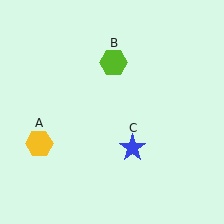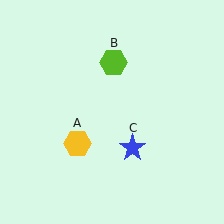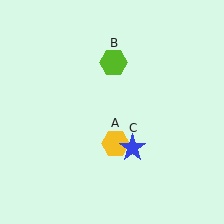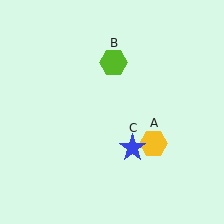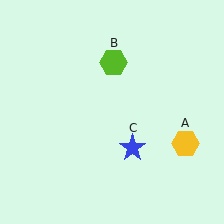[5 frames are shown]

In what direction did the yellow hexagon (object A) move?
The yellow hexagon (object A) moved right.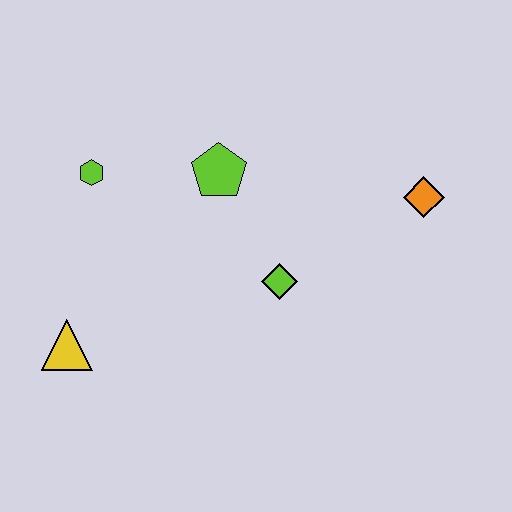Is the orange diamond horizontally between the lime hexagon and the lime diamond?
No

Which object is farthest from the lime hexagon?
The orange diamond is farthest from the lime hexagon.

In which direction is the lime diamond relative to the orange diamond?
The lime diamond is to the left of the orange diamond.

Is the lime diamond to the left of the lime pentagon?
No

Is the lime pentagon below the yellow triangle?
No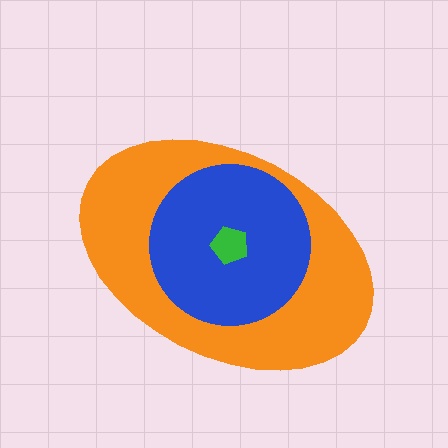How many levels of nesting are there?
3.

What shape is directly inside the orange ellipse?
The blue circle.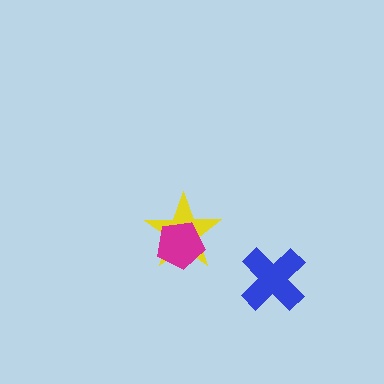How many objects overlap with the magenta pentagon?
1 object overlaps with the magenta pentagon.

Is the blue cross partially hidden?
No, no other shape covers it.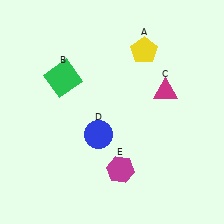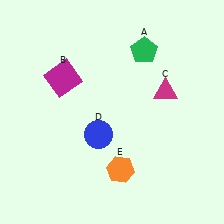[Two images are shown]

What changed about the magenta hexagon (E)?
In Image 1, E is magenta. In Image 2, it changed to orange.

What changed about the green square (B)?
In Image 1, B is green. In Image 2, it changed to magenta.